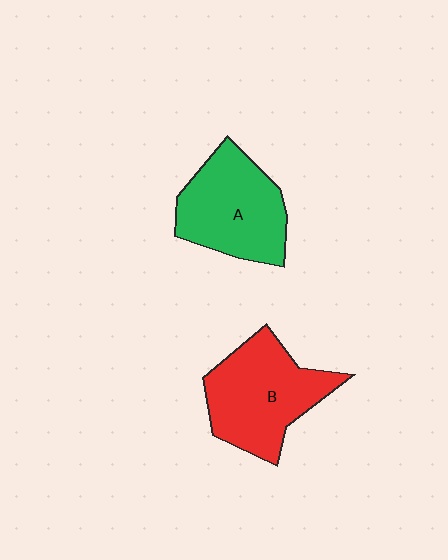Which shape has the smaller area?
Shape A (green).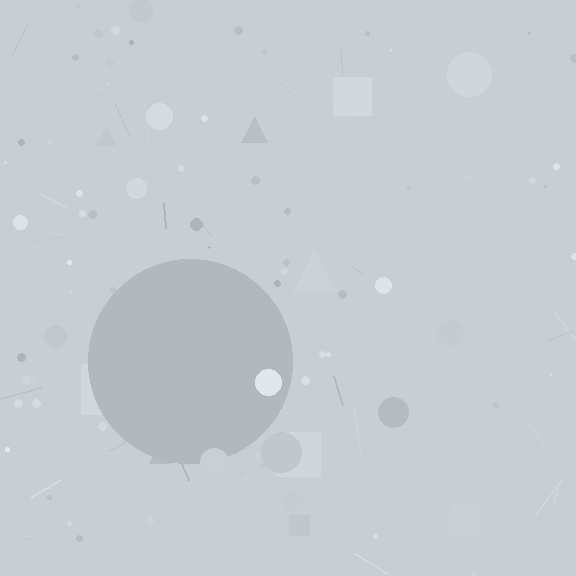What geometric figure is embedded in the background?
A circle is embedded in the background.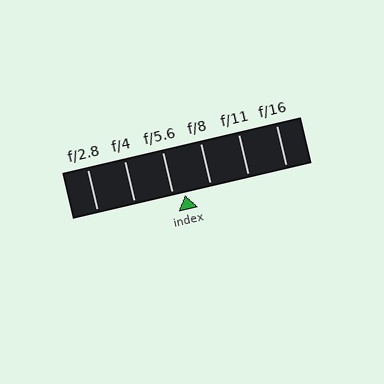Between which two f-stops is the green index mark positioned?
The index mark is between f/5.6 and f/8.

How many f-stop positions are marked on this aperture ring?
There are 6 f-stop positions marked.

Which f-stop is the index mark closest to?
The index mark is closest to f/5.6.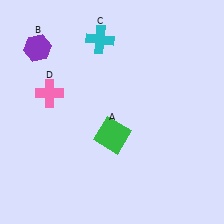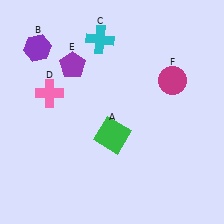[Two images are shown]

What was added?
A purple pentagon (E), a magenta circle (F) were added in Image 2.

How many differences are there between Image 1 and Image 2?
There are 2 differences between the two images.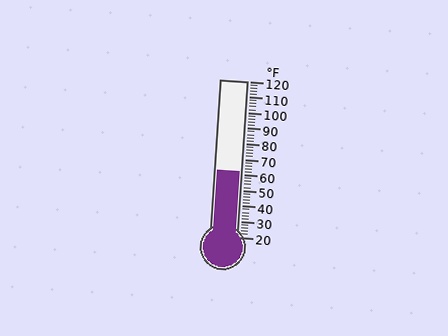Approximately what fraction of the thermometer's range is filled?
The thermometer is filled to approximately 40% of its range.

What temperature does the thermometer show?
The thermometer shows approximately 62°F.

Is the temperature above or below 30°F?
The temperature is above 30°F.